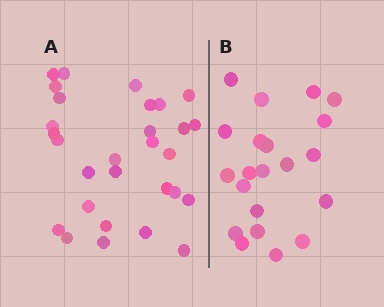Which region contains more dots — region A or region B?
Region A (the left region) has more dots.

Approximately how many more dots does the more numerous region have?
Region A has roughly 8 or so more dots than region B.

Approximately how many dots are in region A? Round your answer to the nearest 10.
About 30 dots. (The exact count is 29, which rounds to 30.)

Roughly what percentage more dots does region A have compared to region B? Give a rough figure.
About 40% more.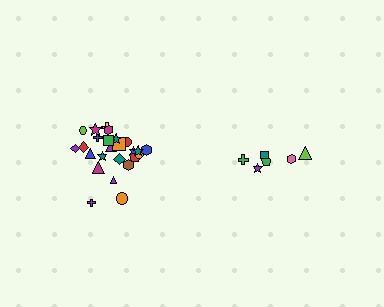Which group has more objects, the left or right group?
The left group.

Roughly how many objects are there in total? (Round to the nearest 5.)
Roughly 30 objects in total.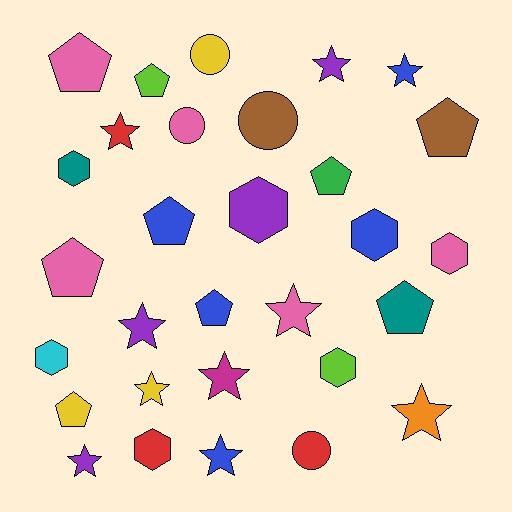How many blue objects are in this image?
There are 5 blue objects.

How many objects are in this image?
There are 30 objects.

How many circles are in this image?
There are 4 circles.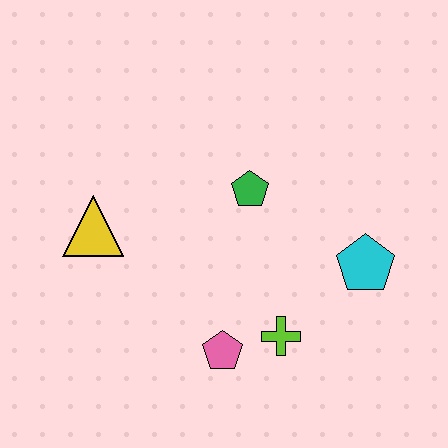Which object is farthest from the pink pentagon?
The yellow triangle is farthest from the pink pentagon.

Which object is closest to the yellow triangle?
The green pentagon is closest to the yellow triangle.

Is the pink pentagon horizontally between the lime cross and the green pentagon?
No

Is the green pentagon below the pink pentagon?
No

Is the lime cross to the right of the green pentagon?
Yes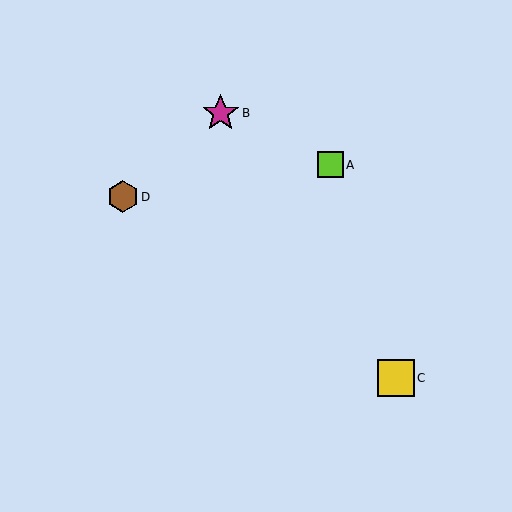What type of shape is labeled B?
Shape B is a magenta star.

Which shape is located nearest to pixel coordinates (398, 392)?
The yellow square (labeled C) at (396, 378) is nearest to that location.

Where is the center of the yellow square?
The center of the yellow square is at (396, 378).